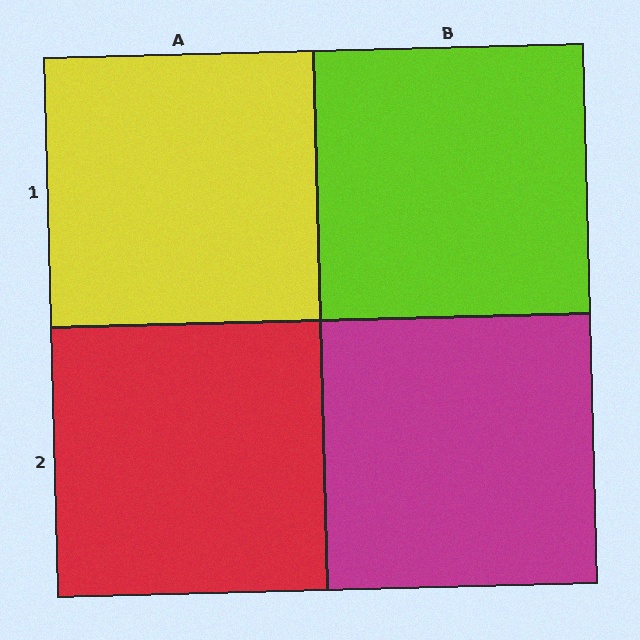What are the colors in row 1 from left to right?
Yellow, lime.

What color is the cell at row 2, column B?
Magenta.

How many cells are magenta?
1 cell is magenta.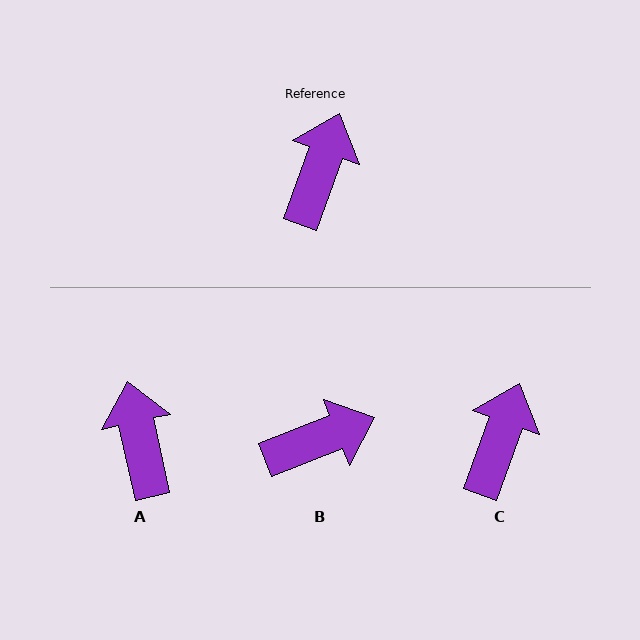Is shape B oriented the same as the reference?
No, it is off by about 49 degrees.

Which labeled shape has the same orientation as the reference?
C.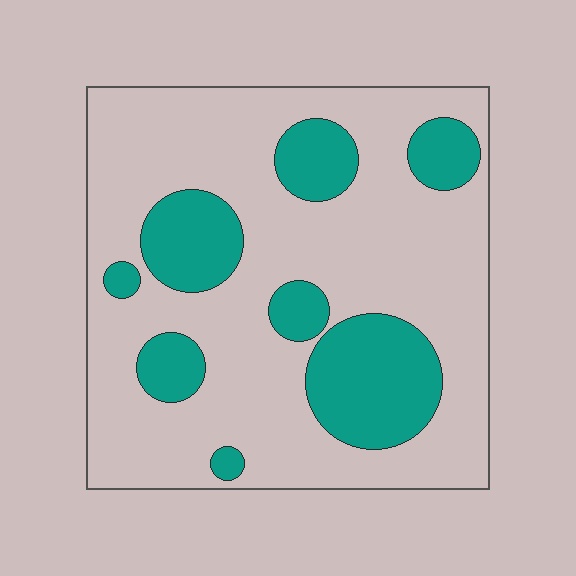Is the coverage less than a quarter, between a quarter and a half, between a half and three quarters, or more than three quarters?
Between a quarter and a half.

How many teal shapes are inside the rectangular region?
8.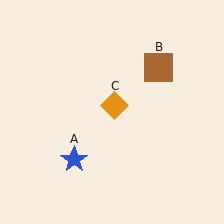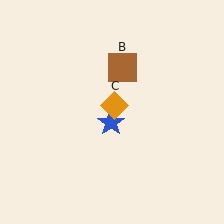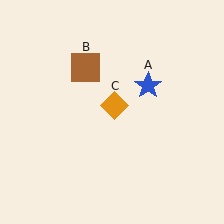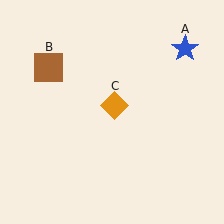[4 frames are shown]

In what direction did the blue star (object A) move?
The blue star (object A) moved up and to the right.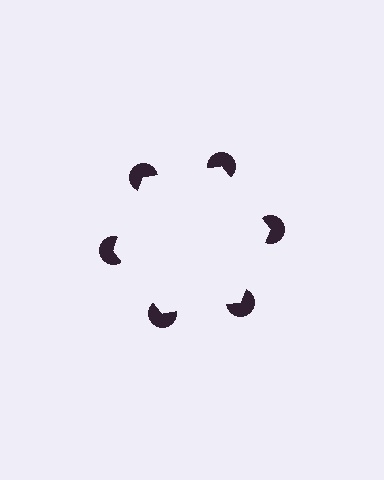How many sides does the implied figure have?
6 sides.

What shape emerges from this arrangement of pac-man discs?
An illusory hexagon — its edges are inferred from the aligned wedge cuts in the pac-man discs, not physically drawn.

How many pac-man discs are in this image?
There are 6 — one at each vertex of the illusory hexagon.